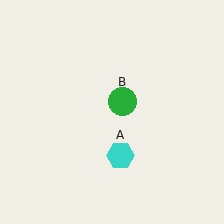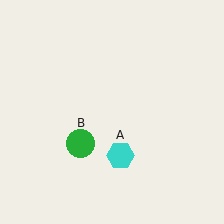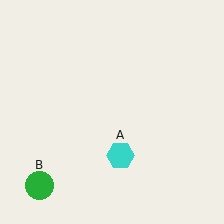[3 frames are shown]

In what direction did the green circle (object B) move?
The green circle (object B) moved down and to the left.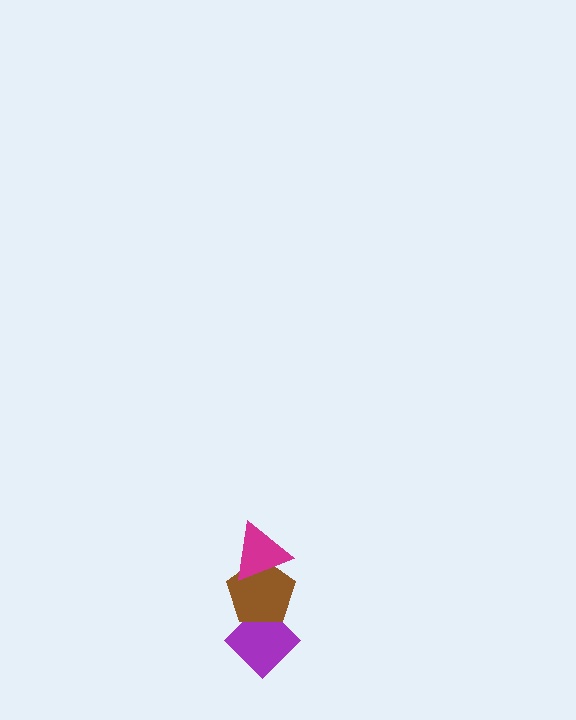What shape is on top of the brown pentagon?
The magenta triangle is on top of the brown pentagon.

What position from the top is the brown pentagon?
The brown pentagon is 2nd from the top.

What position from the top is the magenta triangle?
The magenta triangle is 1st from the top.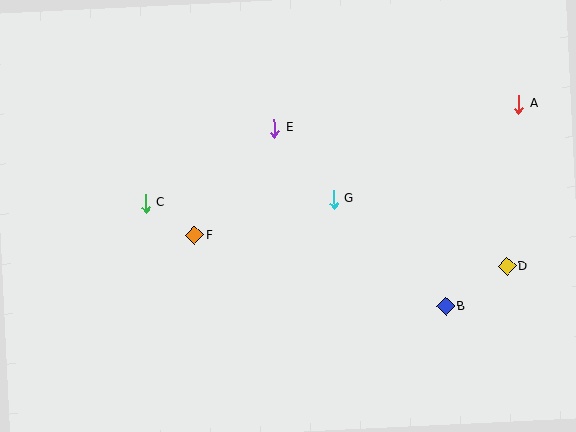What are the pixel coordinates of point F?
Point F is at (195, 235).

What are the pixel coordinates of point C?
Point C is at (145, 203).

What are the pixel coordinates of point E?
Point E is at (274, 128).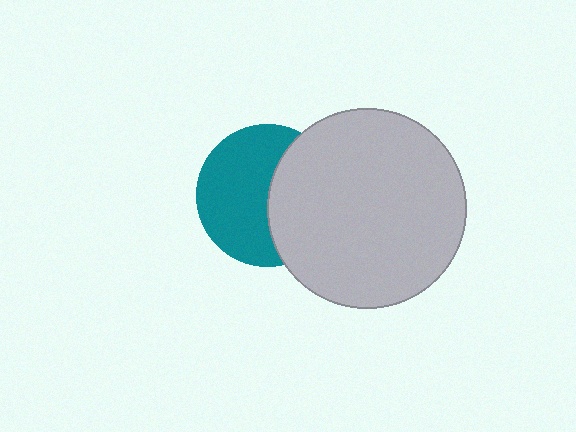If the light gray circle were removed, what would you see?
You would see the complete teal circle.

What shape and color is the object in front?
The object in front is a light gray circle.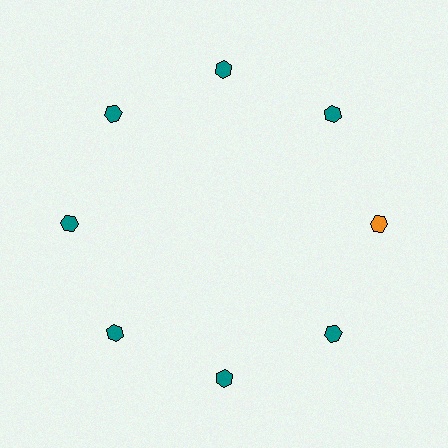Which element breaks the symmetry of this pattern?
The orange hexagon at roughly the 3 o'clock position breaks the symmetry. All other shapes are teal hexagons.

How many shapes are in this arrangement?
There are 8 shapes arranged in a ring pattern.